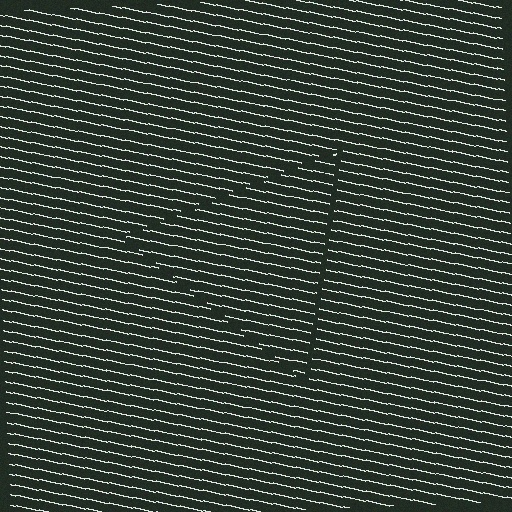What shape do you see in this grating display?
An illusory triangle. The interior of the shape contains the same grating, shifted by half a period — the contour is defined by the phase discontinuity where line-ends from the inner and outer gratings abut.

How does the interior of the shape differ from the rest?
The interior of the shape contains the same grating, shifted by half a period — the contour is defined by the phase discontinuity where line-ends from the inner and outer gratings abut.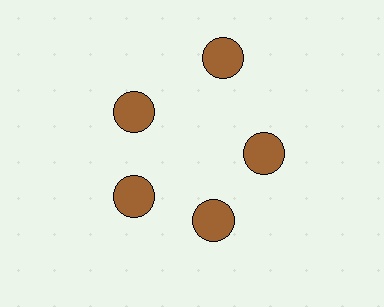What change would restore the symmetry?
The symmetry would be restored by moving it inward, back onto the ring so that all 5 circles sit at equal angles and equal distance from the center.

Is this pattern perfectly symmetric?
No. The 5 brown circles are arranged in a ring, but one element near the 1 o'clock position is pushed outward from the center, breaking the 5-fold rotational symmetry.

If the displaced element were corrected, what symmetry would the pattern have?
It would have 5-fold rotational symmetry — the pattern would map onto itself every 72 degrees.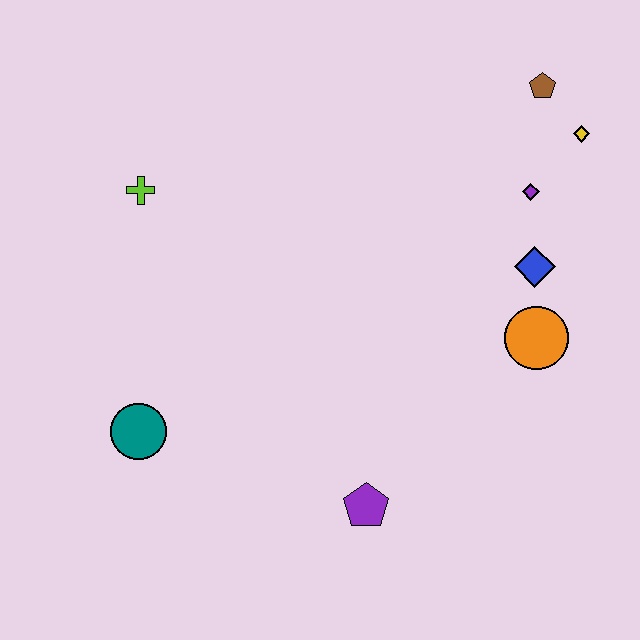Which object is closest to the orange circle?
The blue diamond is closest to the orange circle.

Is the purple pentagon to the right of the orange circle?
No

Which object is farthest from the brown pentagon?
The teal circle is farthest from the brown pentagon.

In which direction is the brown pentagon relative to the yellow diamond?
The brown pentagon is above the yellow diamond.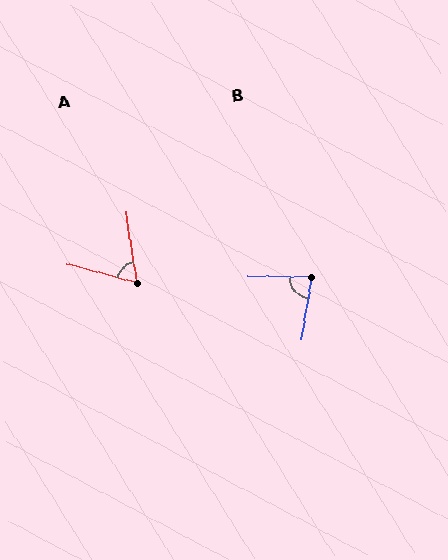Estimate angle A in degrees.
Approximately 66 degrees.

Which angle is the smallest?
A, at approximately 66 degrees.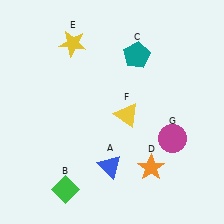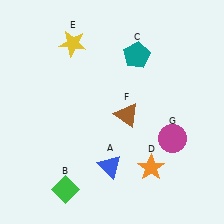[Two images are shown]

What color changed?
The triangle (F) changed from yellow in Image 1 to brown in Image 2.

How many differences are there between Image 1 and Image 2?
There is 1 difference between the two images.